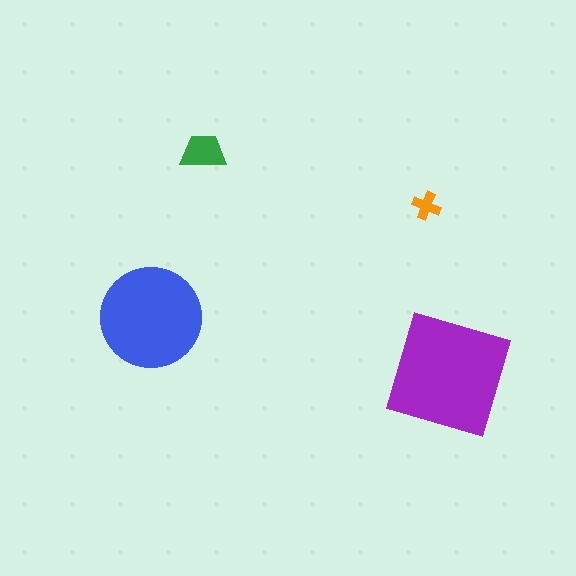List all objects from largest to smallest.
The purple square, the blue circle, the green trapezoid, the orange cross.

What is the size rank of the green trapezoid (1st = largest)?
3rd.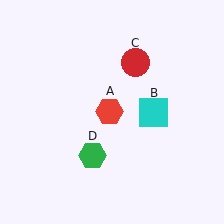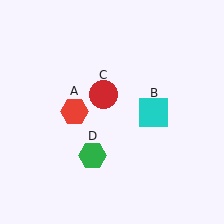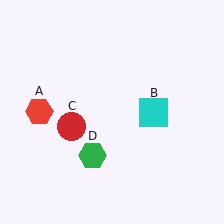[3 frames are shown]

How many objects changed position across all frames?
2 objects changed position: red hexagon (object A), red circle (object C).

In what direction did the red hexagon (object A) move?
The red hexagon (object A) moved left.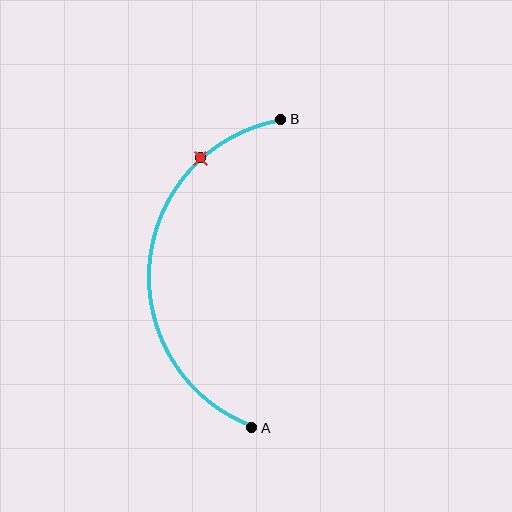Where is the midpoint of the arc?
The arc midpoint is the point on the curve farthest from the straight line joining A and B. It sits to the left of that line.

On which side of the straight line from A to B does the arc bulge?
The arc bulges to the left of the straight line connecting A and B.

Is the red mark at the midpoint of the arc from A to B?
No. The red mark lies on the arc but is closer to endpoint B. The arc midpoint would be at the point on the curve equidistant along the arc from both A and B.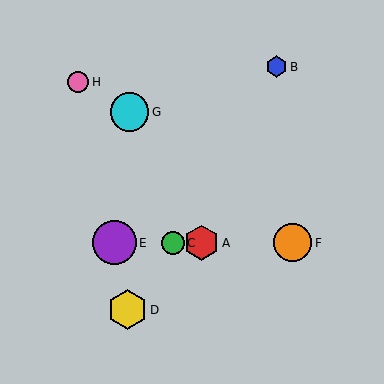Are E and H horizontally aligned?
No, E is at y≈243 and H is at y≈82.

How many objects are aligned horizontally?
4 objects (A, C, E, F) are aligned horizontally.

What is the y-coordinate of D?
Object D is at y≈310.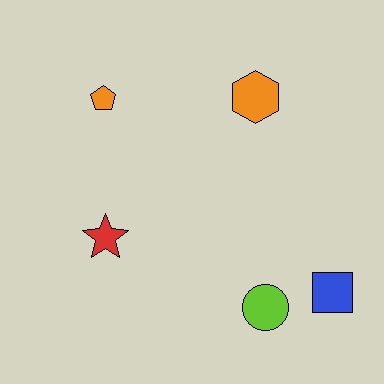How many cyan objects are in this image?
There are no cyan objects.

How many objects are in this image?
There are 5 objects.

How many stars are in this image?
There is 1 star.